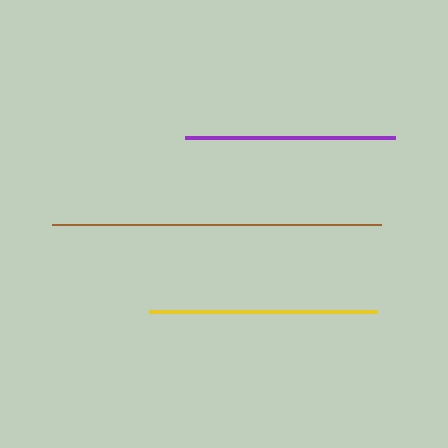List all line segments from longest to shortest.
From longest to shortest: brown, yellow, purple.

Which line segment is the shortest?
The purple line is the shortest at approximately 210 pixels.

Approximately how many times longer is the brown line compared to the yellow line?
The brown line is approximately 1.4 times the length of the yellow line.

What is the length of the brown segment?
The brown segment is approximately 329 pixels long.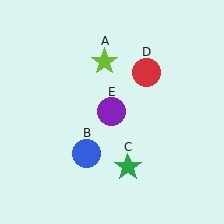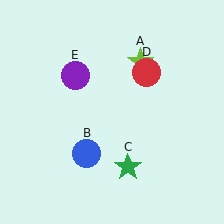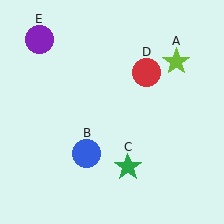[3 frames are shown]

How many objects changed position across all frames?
2 objects changed position: lime star (object A), purple circle (object E).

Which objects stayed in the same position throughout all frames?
Blue circle (object B) and green star (object C) and red circle (object D) remained stationary.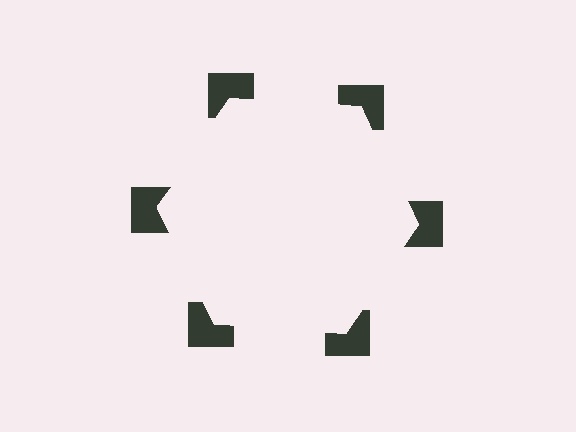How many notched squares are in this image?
There are 6 — one at each vertex of the illusory hexagon.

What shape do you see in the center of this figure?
An illusory hexagon — its edges are inferred from the aligned wedge cuts in the notched squares, not physically drawn.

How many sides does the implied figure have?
6 sides.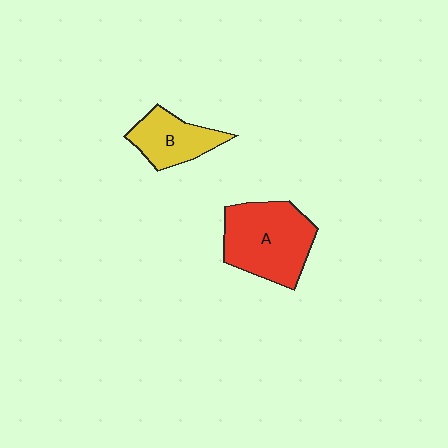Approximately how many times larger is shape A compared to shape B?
Approximately 1.7 times.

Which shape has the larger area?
Shape A (red).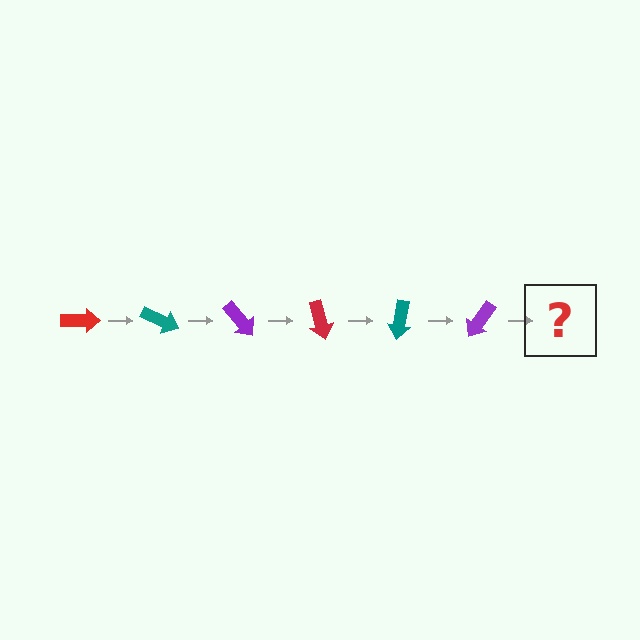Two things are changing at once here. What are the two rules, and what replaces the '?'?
The two rules are that it rotates 25 degrees each step and the color cycles through red, teal, and purple. The '?' should be a red arrow, rotated 150 degrees from the start.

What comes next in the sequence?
The next element should be a red arrow, rotated 150 degrees from the start.